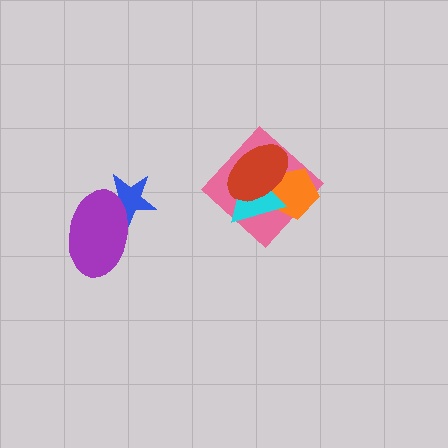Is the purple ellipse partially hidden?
No, no other shape covers it.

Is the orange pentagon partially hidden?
Yes, it is partially covered by another shape.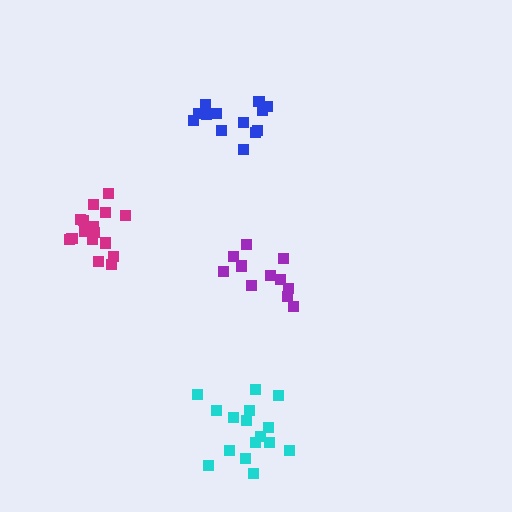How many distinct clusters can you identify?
There are 4 distinct clusters.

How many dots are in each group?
Group 1: 11 dots, Group 2: 13 dots, Group 3: 16 dots, Group 4: 16 dots (56 total).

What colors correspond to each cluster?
The clusters are colored: purple, blue, magenta, cyan.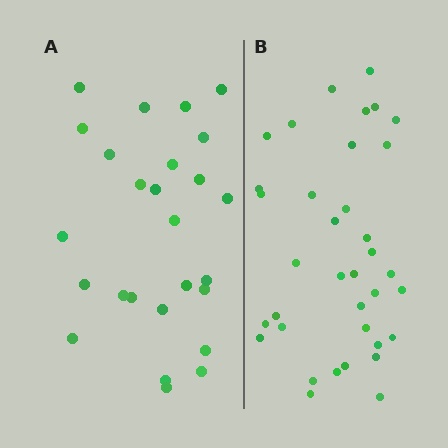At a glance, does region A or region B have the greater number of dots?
Region B (the right region) has more dots.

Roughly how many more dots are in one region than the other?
Region B has roughly 10 or so more dots than region A.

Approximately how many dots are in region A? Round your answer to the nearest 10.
About 30 dots. (The exact count is 26, which rounds to 30.)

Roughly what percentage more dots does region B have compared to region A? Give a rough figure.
About 40% more.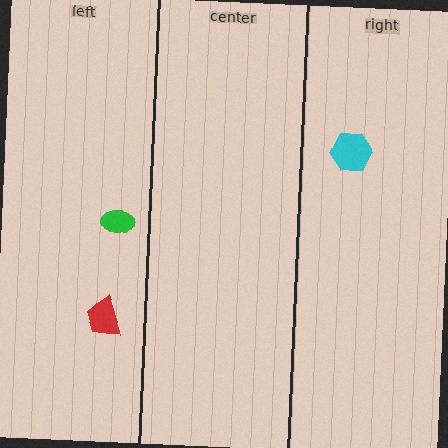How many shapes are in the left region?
2.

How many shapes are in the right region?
1.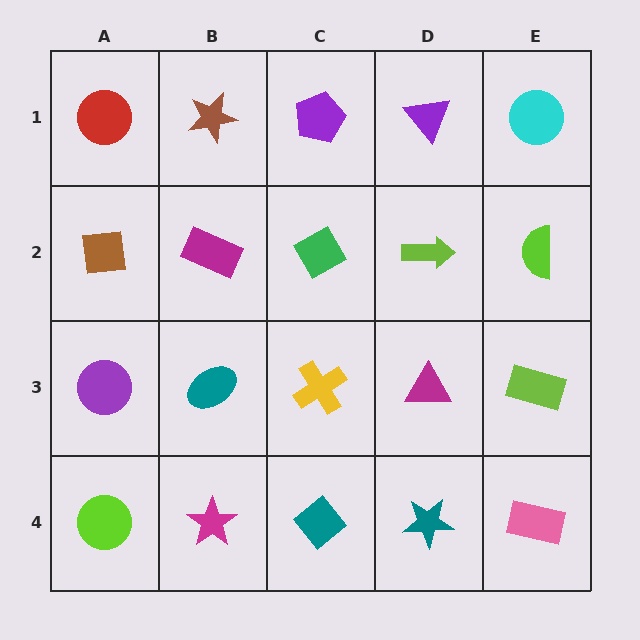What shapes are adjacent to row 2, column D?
A purple triangle (row 1, column D), a magenta triangle (row 3, column D), a green diamond (row 2, column C), a lime semicircle (row 2, column E).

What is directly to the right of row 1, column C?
A purple triangle.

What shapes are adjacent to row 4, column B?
A teal ellipse (row 3, column B), a lime circle (row 4, column A), a teal diamond (row 4, column C).